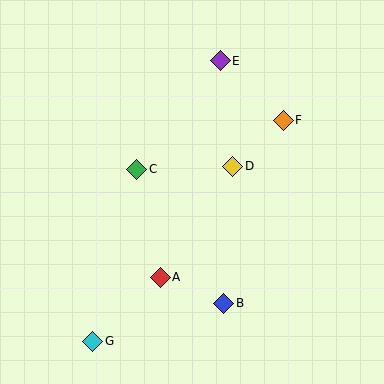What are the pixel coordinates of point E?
Point E is at (220, 61).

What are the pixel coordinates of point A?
Point A is at (160, 277).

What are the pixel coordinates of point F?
Point F is at (283, 120).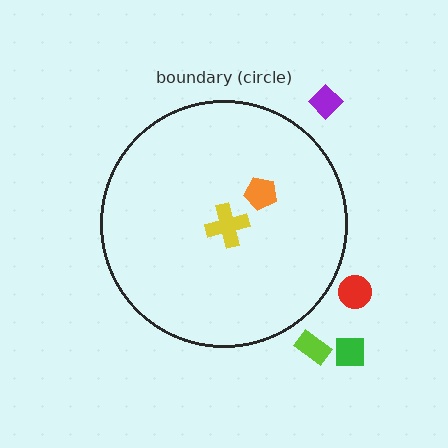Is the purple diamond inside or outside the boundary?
Outside.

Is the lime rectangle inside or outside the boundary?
Outside.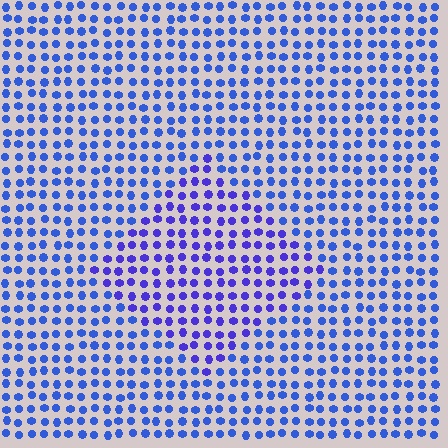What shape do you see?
I see a diamond.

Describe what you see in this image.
The image is filled with small blue elements in a uniform arrangement. A diamond-shaped region is visible where the elements are tinted to a slightly different hue, forming a subtle color boundary.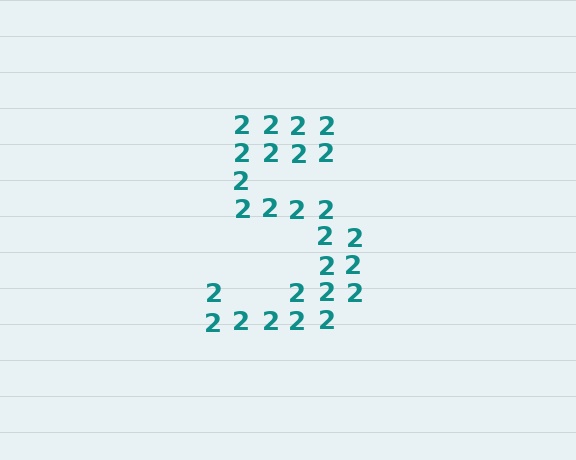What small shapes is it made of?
It is made of small digit 2's.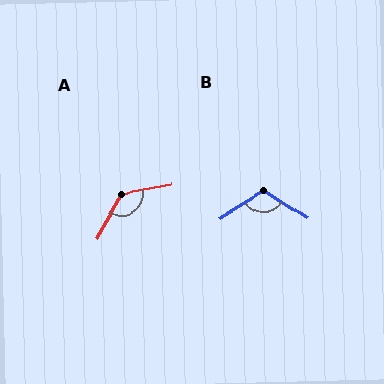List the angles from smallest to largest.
B (115°), A (129°).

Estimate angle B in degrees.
Approximately 115 degrees.